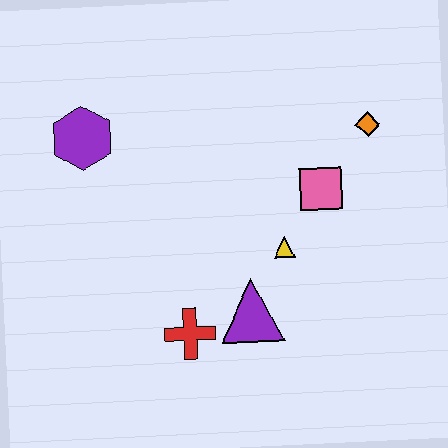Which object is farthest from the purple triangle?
The purple hexagon is farthest from the purple triangle.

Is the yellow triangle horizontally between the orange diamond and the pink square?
No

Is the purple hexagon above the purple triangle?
Yes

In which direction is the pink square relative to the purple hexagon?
The pink square is to the right of the purple hexagon.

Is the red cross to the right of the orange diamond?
No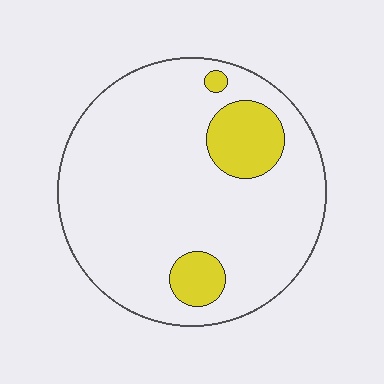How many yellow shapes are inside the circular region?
3.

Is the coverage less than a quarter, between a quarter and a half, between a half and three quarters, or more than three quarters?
Less than a quarter.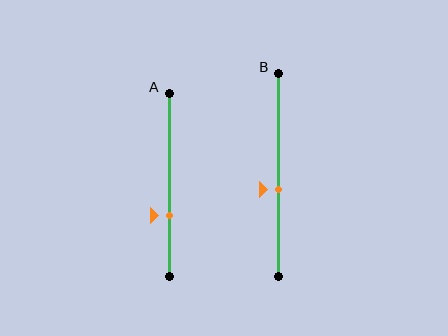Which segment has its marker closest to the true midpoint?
Segment B has its marker closest to the true midpoint.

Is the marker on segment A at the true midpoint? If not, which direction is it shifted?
No, the marker on segment A is shifted downward by about 17% of the segment length.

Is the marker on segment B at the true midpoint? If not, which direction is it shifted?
No, the marker on segment B is shifted downward by about 7% of the segment length.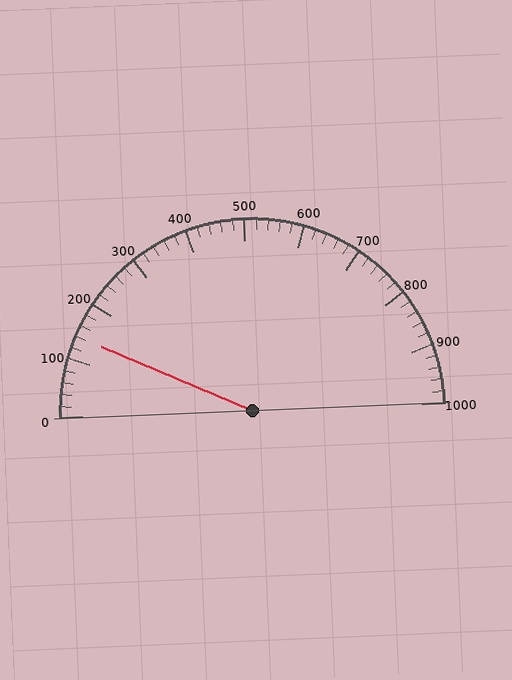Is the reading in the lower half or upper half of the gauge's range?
The reading is in the lower half of the range (0 to 1000).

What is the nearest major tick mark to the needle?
The nearest major tick mark is 100.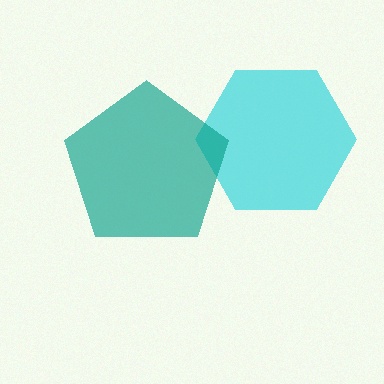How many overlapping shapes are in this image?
There are 2 overlapping shapes in the image.